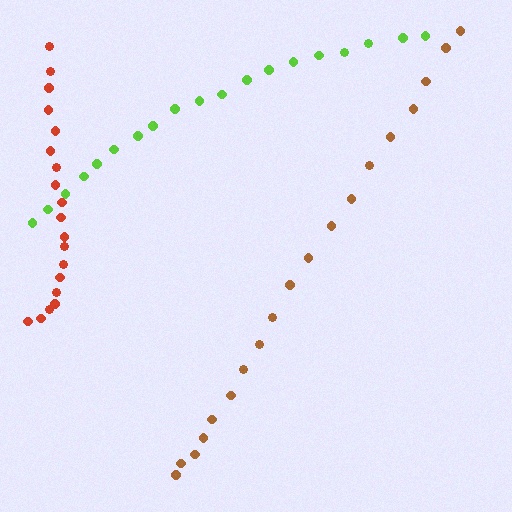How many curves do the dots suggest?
There are 3 distinct paths.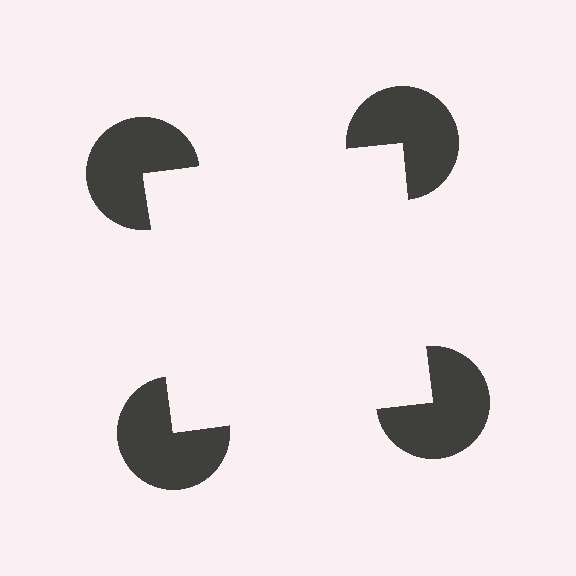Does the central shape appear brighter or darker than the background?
It typically appears slightly brighter than the background, even though no actual brightness change is drawn.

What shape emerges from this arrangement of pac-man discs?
An illusory square — its edges are inferred from the aligned wedge cuts in the pac-man discs, not physically drawn.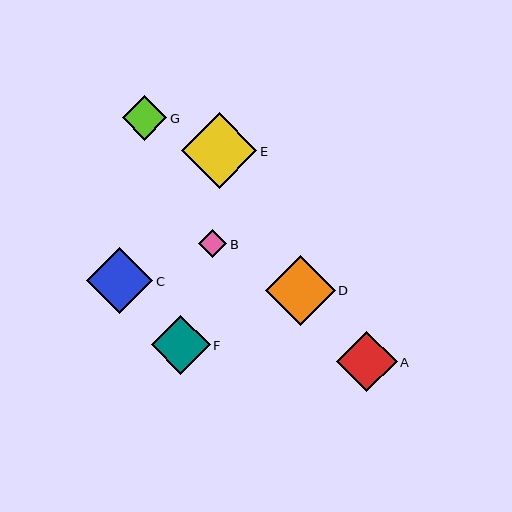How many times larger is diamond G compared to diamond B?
Diamond G is approximately 1.6 times the size of diamond B.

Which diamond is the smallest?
Diamond B is the smallest with a size of approximately 28 pixels.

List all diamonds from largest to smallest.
From largest to smallest: E, D, C, A, F, G, B.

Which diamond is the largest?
Diamond E is the largest with a size of approximately 75 pixels.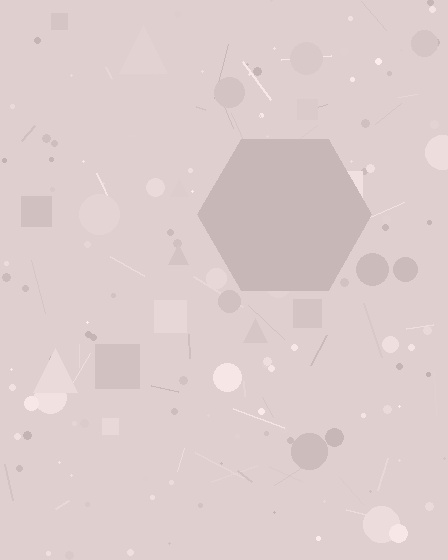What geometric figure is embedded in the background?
A hexagon is embedded in the background.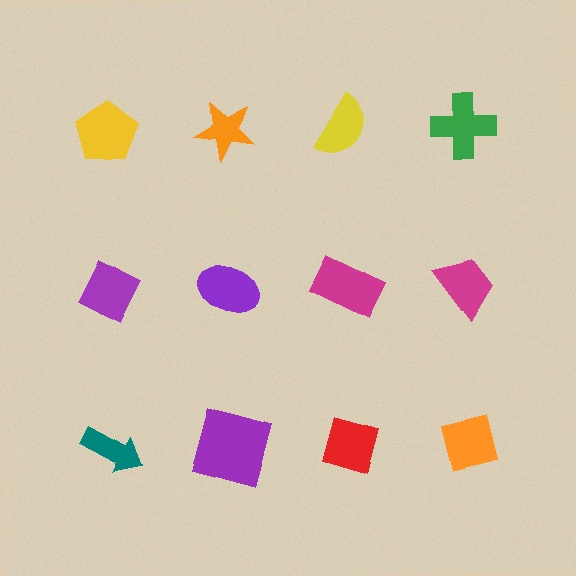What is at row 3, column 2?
A purple square.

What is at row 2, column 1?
A purple diamond.